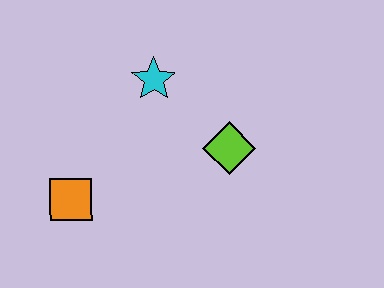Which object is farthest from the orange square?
The lime diamond is farthest from the orange square.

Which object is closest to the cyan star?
The lime diamond is closest to the cyan star.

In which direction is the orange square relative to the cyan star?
The orange square is below the cyan star.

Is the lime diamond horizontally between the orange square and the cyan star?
No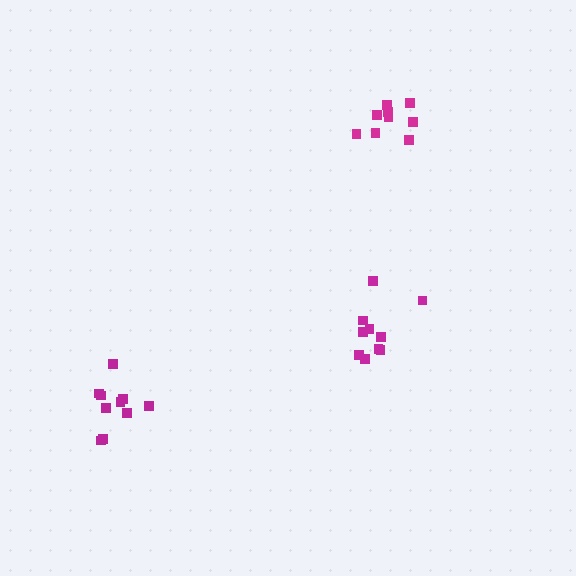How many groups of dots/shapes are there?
There are 3 groups.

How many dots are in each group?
Group 1: 10 dots, Group 2: 10 dots, Group 3: 9 dots (29 total).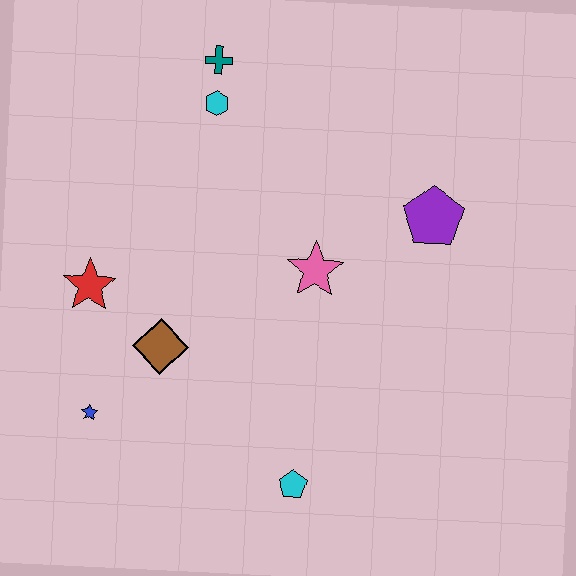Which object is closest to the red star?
The brown diamond is closest to the red star.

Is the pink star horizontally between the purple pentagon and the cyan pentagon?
Yes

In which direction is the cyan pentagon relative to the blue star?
The cyan pentagon is to the right of the blue star.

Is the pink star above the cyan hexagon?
No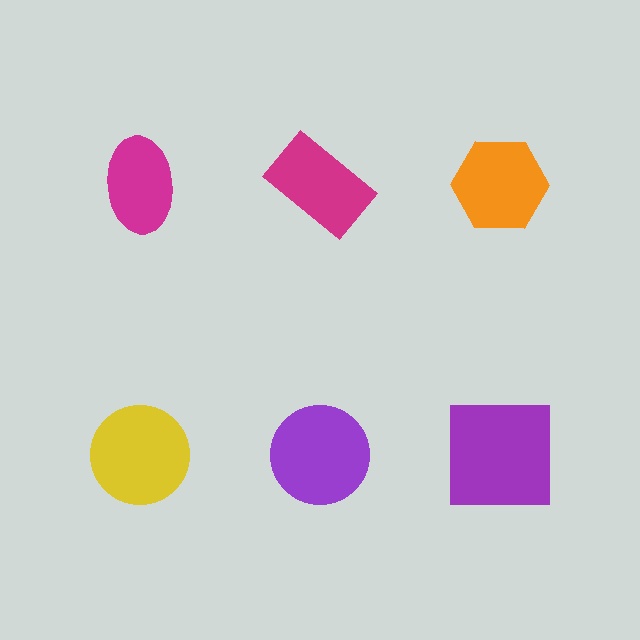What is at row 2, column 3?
A purple square.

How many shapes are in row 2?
3 shapes.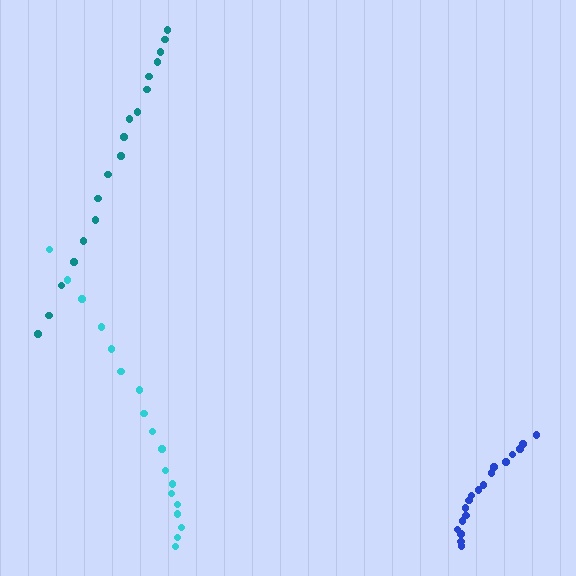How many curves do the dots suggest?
There are 3 distinct paths.